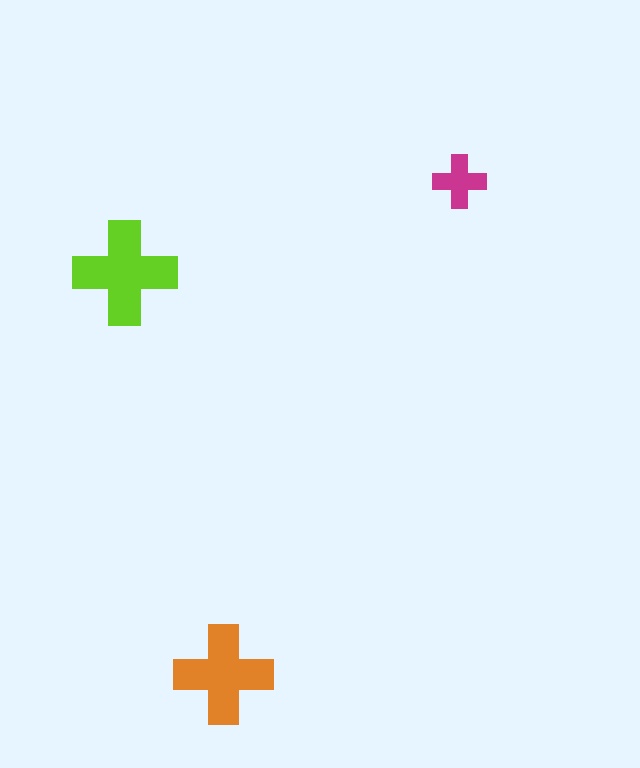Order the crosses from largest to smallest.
the lime one, the orange one, the magenta one.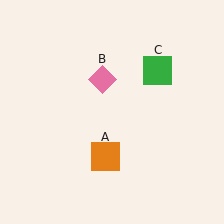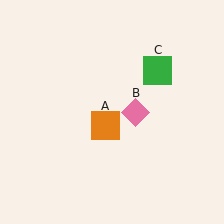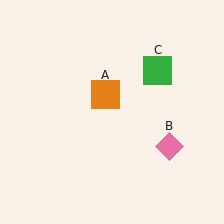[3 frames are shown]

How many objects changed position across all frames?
2 objects changed position: orange square (object A), pink diamond (object B).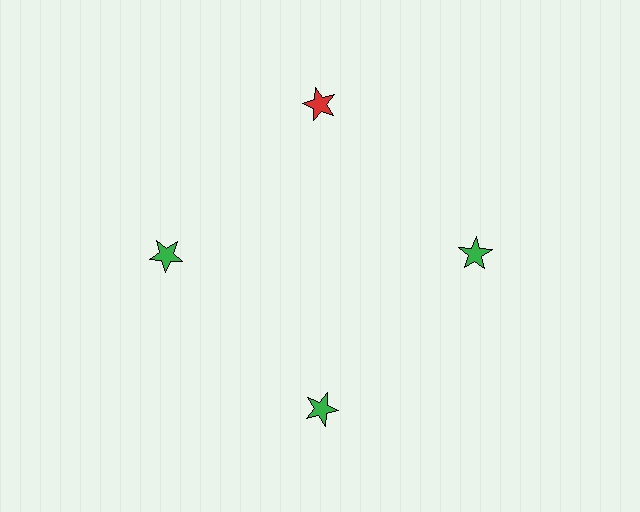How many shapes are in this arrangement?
There are 4 shapes arranged in a ring pattern.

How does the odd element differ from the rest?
It has a different color: red instead of green.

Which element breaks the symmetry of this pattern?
The red star at roughly the 12 o'clock position breaks the symmetry. All other shapes are green stars.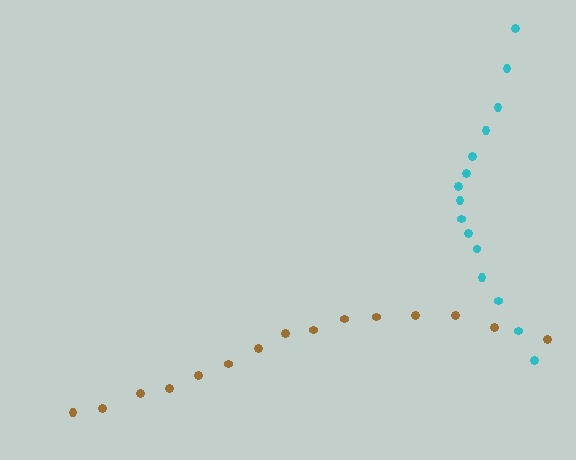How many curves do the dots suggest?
There are 2 distinct paths.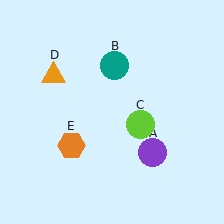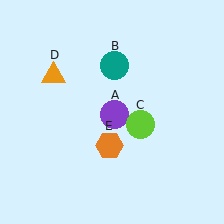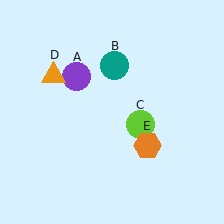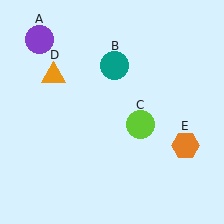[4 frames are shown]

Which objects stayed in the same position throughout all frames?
Teal circle (object B) and lime circle (object C) and orange triangle (object D) remained stationary.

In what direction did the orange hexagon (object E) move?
The orange hexagon (object E) moved right.